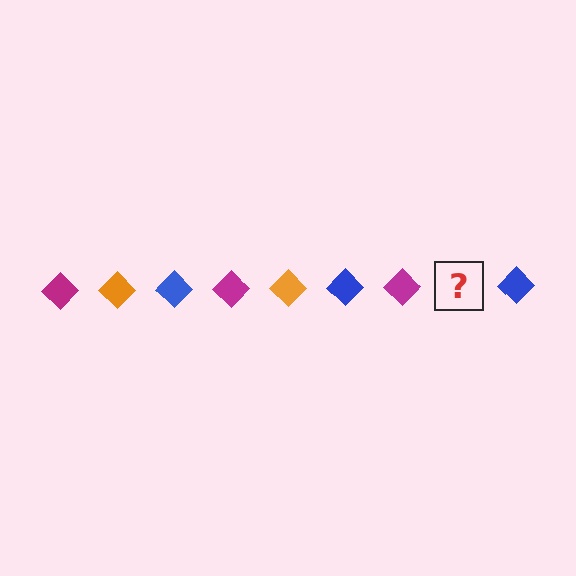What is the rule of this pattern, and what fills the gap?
The rule is that the pattern cycles through magenta, orange, blue diamonds. The gap should be filled with an orange diamond.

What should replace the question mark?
The question mark should be replaced with an orange diamond.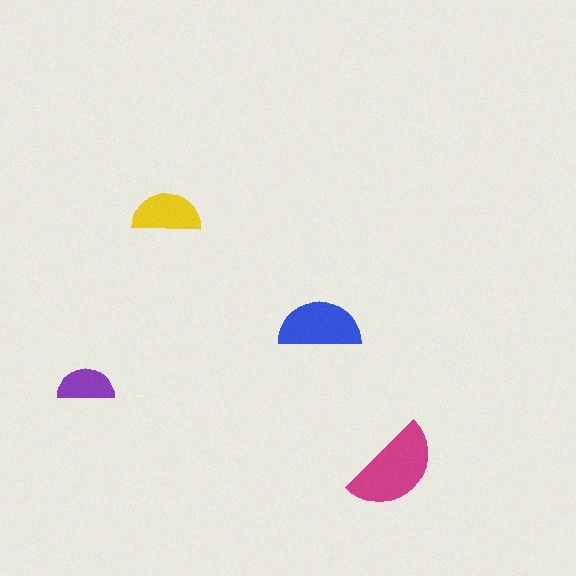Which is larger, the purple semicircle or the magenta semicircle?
The magenta one.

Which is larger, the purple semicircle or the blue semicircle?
The blue one.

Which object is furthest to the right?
The magenta semicircle is rightmost.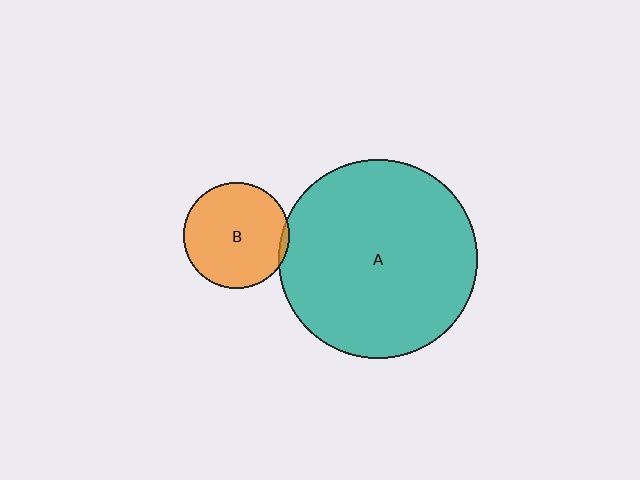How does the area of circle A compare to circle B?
Approximately 3.5 times.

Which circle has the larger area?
Circle A (teal).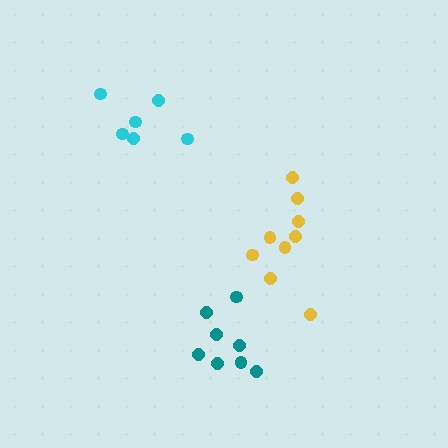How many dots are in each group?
Group 1: 9 dots, Group 2: 6 dots, Group 3: 8 dots (23 total).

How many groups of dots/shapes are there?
There are 3 groups.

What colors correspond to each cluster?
The clusters are colored: yellow, cyan, teal.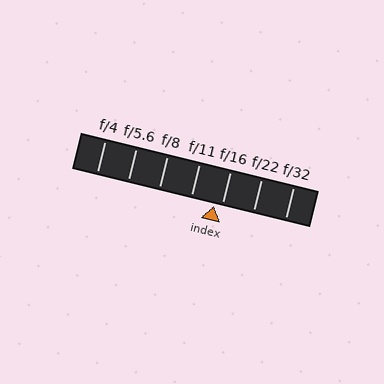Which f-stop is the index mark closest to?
The index mark is closest to f/16.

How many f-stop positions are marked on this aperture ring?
There are 7 f-stop positions marked.